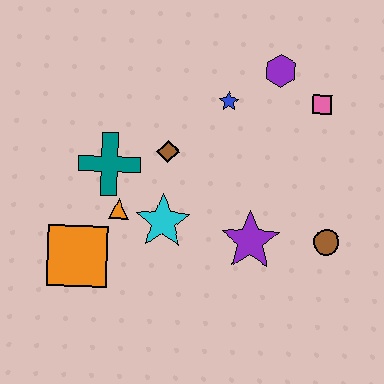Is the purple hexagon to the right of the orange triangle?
Yes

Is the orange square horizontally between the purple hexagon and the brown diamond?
No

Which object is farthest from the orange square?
The pink square is farthest from the orange square.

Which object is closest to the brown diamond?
The teal cross is closest to the brown diamond.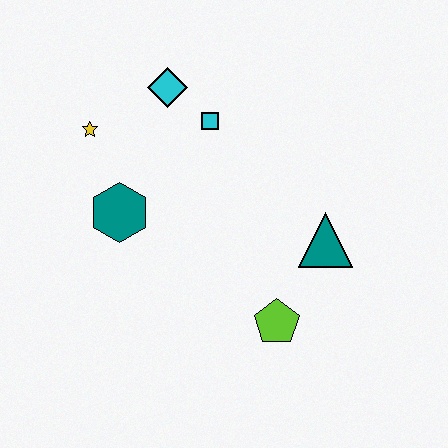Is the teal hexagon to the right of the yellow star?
Yes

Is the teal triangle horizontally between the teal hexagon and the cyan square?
No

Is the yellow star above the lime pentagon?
Yes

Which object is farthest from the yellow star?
The lime pentagon is farthest from the yellow star.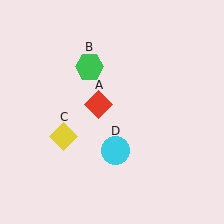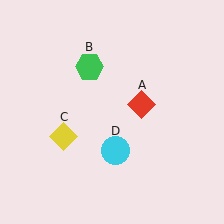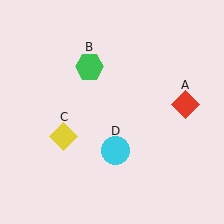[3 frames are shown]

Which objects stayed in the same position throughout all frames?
Green hexagon (object B) and yellow diamond (object C) and cyan circle (object D) remained stationary.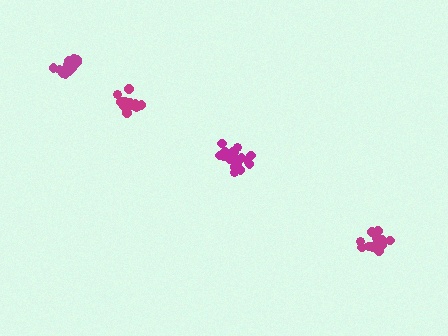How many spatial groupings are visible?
There are 4 spatial groupings.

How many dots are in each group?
Group 1: 20 dots, Group 2: 14 dots, Group 3: 17 dots, Group 4: 16 dots (67 total).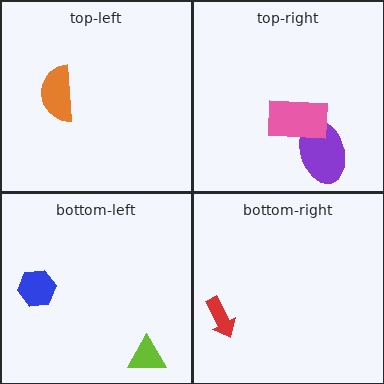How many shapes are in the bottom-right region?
1.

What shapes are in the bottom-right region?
The red arrow.